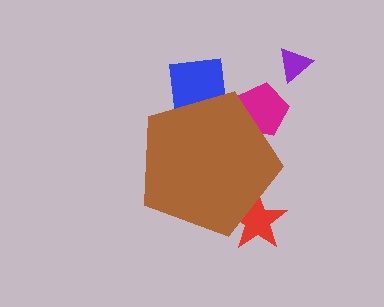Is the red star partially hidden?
Yes, the red star is partially hidden behind the brown pentagon.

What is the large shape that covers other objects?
A brown pentagon.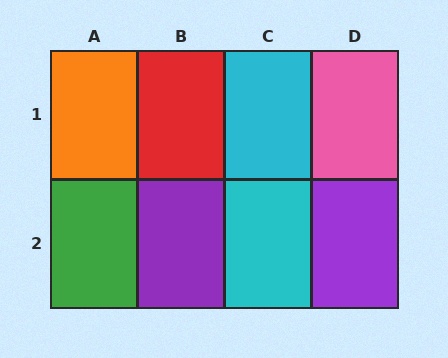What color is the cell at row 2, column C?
Cyan.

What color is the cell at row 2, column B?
Purple.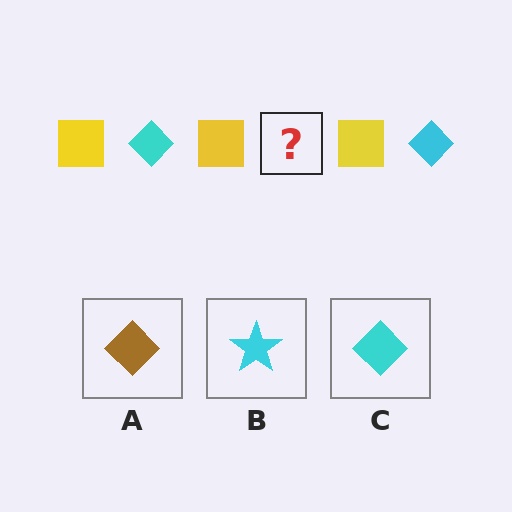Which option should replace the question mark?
Option C.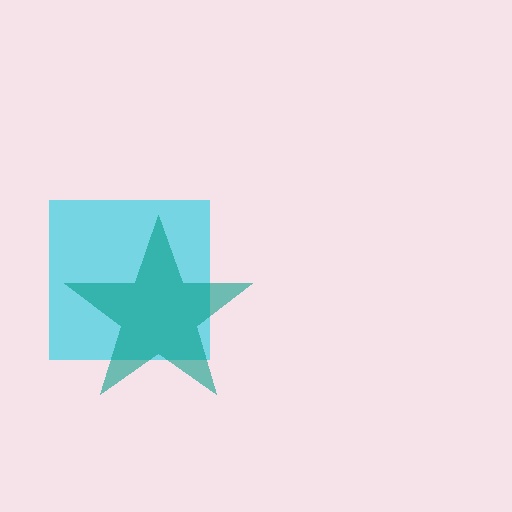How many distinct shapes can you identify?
There are 2 distinct shapes: a cyan square, a teal star.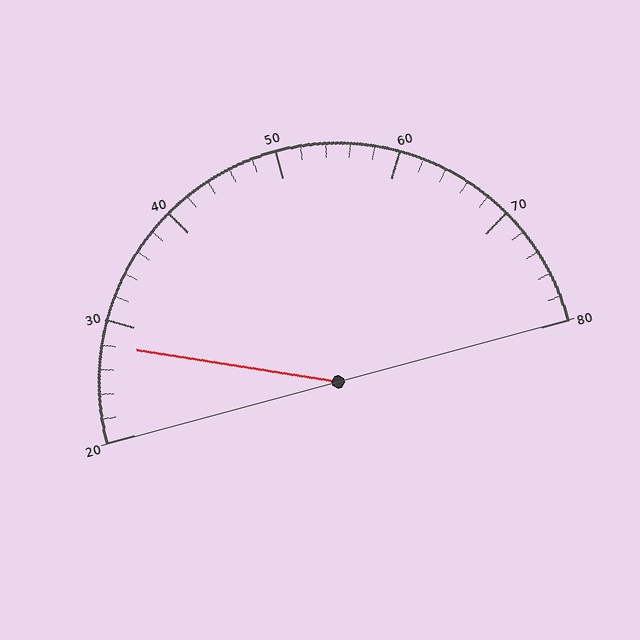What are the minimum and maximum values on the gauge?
The gauge ranges from 20 to 80.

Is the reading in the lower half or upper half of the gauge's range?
The reading is in the lower half of the range (20 to 80).